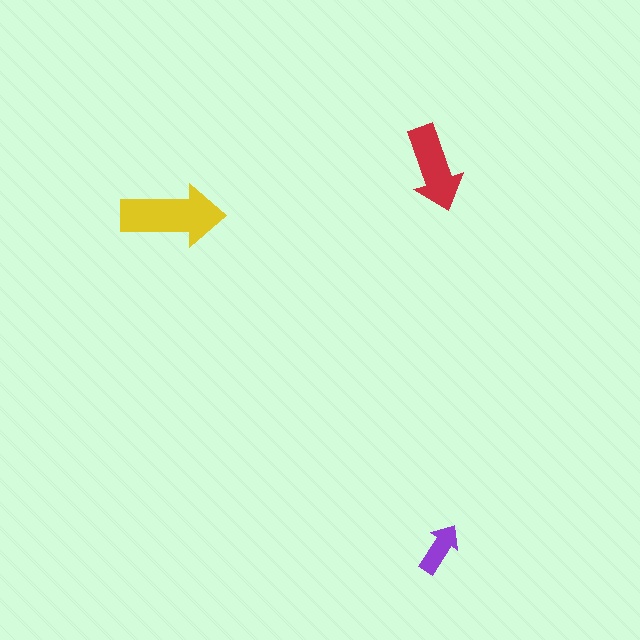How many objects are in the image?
There are 3 objects in the image.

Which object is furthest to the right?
The purple arrow is rightmost.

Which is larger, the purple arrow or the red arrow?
The red one.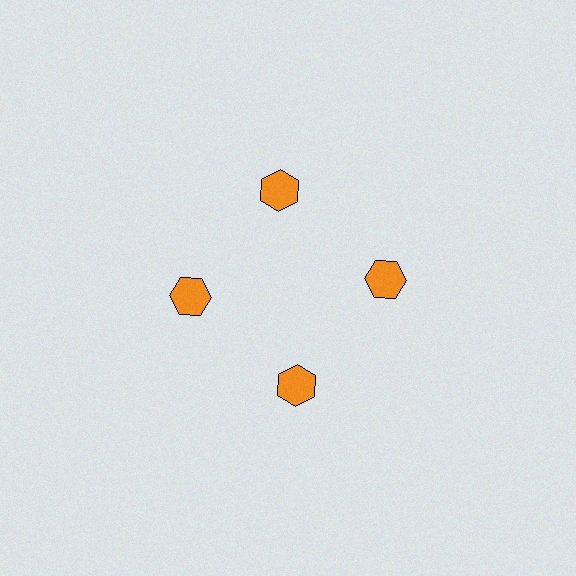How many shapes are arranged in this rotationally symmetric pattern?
There are 4 shapes, arranged in 4 groups of 1.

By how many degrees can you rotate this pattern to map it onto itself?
The pattern maps onto itself every 90 degrees of rotation.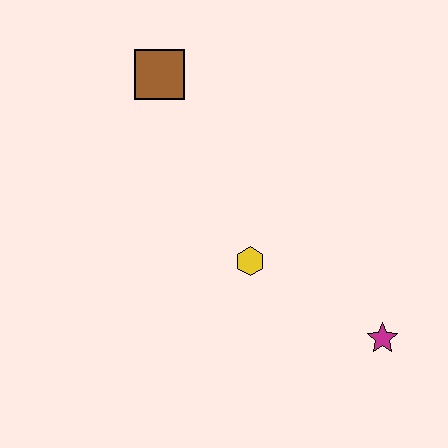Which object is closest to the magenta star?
The yellow hexagon is closest to the magenta star.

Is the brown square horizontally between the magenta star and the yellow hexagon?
No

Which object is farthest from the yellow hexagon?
The brown square is farthest from the yellow hexagon.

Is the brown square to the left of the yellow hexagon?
Yes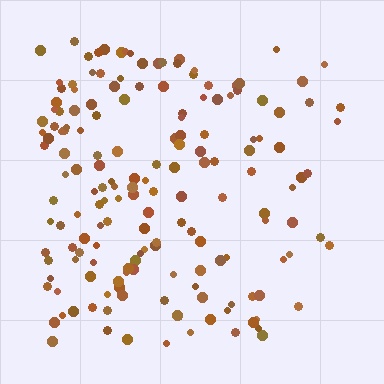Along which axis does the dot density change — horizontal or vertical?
Horizontal.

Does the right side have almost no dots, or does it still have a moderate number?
Still a moderate number, just noticeably fewer than the left.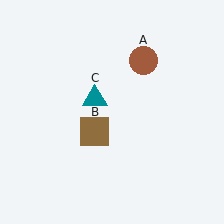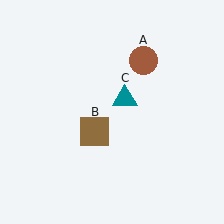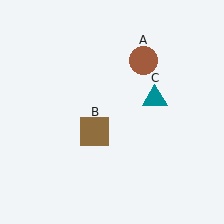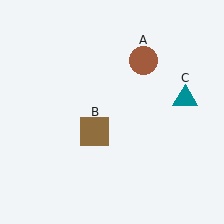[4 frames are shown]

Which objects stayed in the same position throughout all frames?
Brown circle (object A) and brown square (object B) remained stationary.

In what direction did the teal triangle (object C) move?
The teal triangle (object C) moved right.